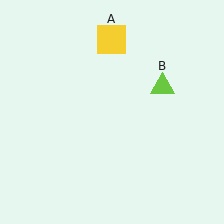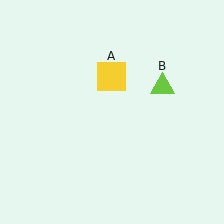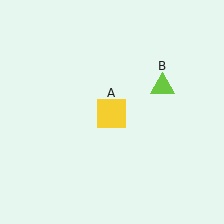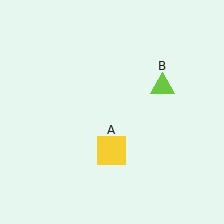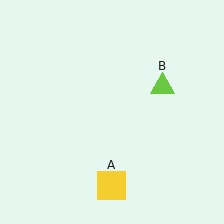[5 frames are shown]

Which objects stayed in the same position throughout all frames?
Lime triangle (object B) remained stationary.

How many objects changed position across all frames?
1 object changed position: yellow square (object A).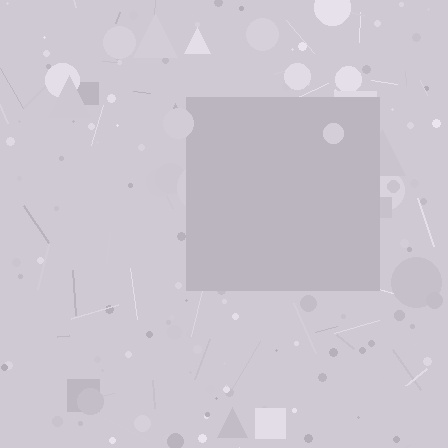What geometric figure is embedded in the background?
A square is embedded in the background.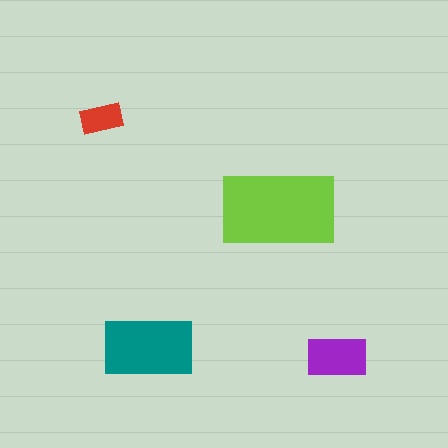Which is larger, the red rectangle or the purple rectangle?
The purple one.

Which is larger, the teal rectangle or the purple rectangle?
The teal one.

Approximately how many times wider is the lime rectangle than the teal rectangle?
About 1.5 times wider.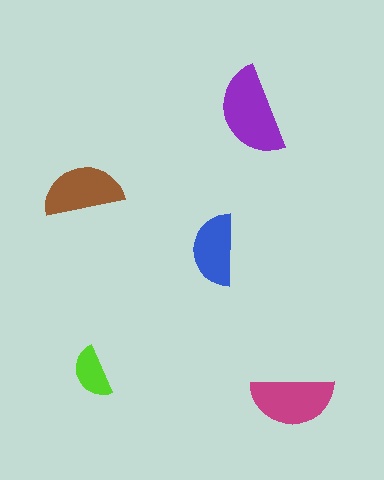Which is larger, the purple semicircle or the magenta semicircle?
The purple one.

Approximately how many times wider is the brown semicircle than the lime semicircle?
About 1.5 times wider.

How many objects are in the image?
There are 5 objects in the image.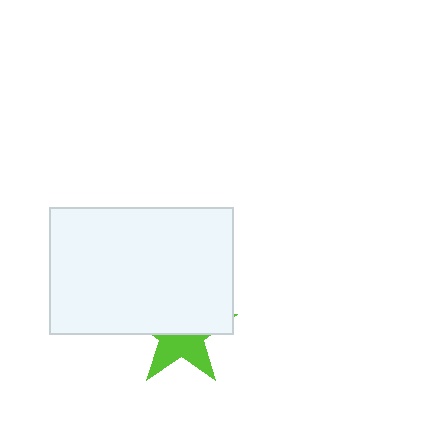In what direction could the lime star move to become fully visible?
The lime star could move down. That would shift it out from behind the white rectangle entirely.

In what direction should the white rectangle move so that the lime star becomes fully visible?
The white rectangle should move up. That is the shortest direction to clear the overlap and leave the lime star fully visible.